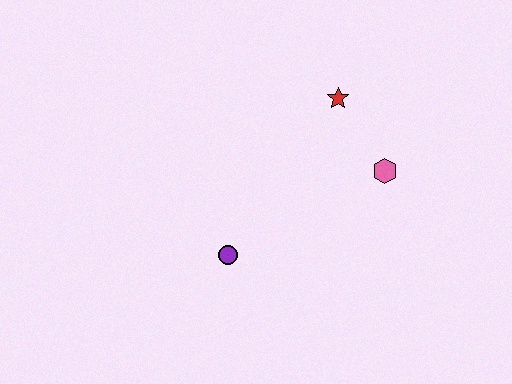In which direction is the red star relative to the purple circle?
The red star is above the purple circle.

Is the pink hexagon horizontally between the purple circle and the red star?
No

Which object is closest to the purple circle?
The pink hexagon is closest to the purple circle.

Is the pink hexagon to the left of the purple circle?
No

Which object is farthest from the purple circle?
The red star is farthest from the purple circle.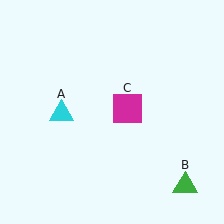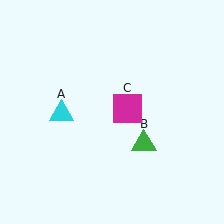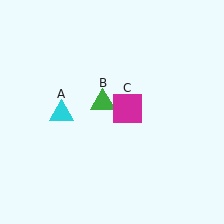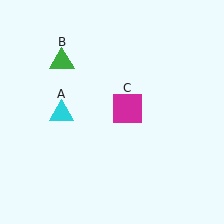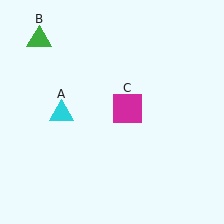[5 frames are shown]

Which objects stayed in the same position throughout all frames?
Cyan triangle (object A) and magenta square (object C) remained stationary.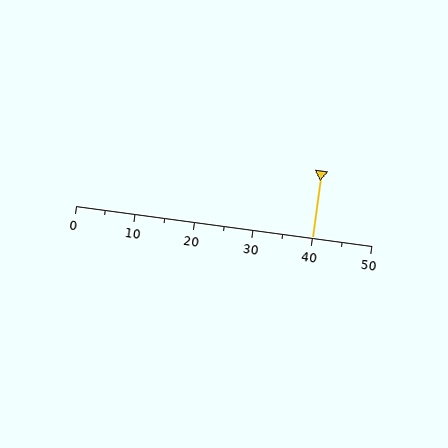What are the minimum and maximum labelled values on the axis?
The axis runs from 0 to 50.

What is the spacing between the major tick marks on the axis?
The major ticks are spaced 10 apart.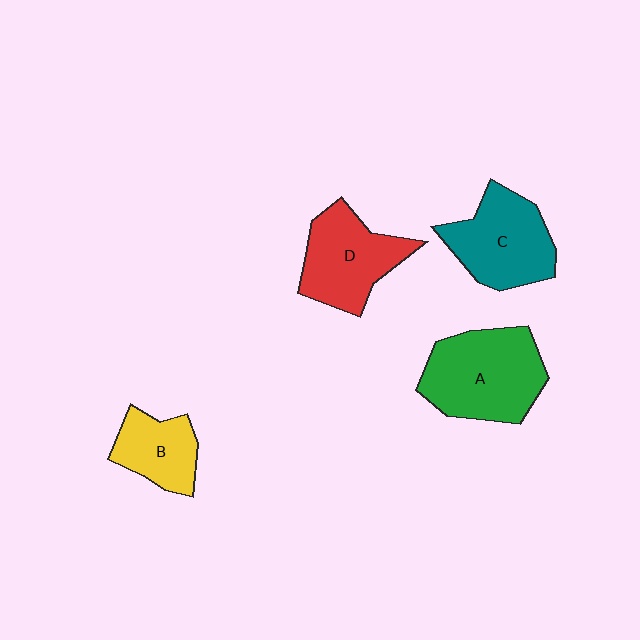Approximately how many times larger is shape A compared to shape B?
Approximately 1.8 times.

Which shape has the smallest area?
Shape B (yellow).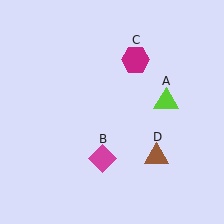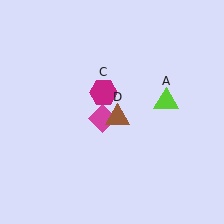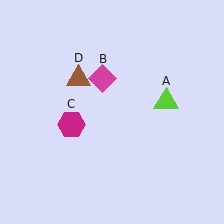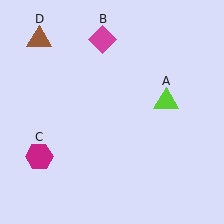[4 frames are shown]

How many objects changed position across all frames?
3 objects changed position: magenta diamond (object B), magenta hexagon (object C), brown triangle (object D).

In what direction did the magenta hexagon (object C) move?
The magenta hexagon (object C) moved down and to the left.